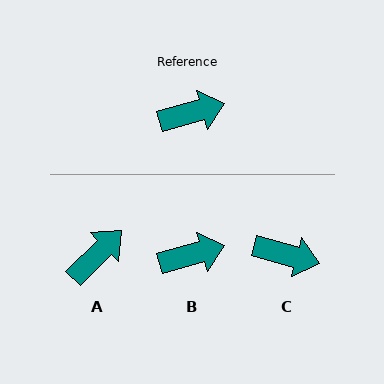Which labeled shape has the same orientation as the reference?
B.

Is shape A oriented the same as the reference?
No, it is off by about 29 degrees.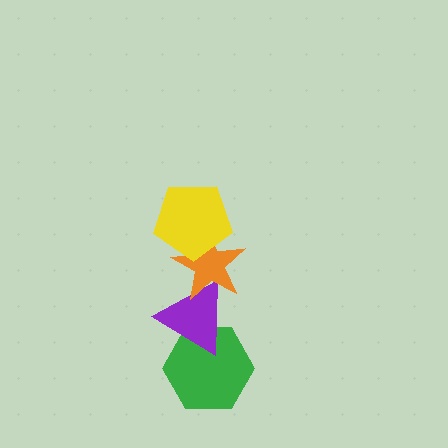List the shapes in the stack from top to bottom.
From top to bottom: the yellow pentagon, the orange star, the purple triangle, the green hexagon.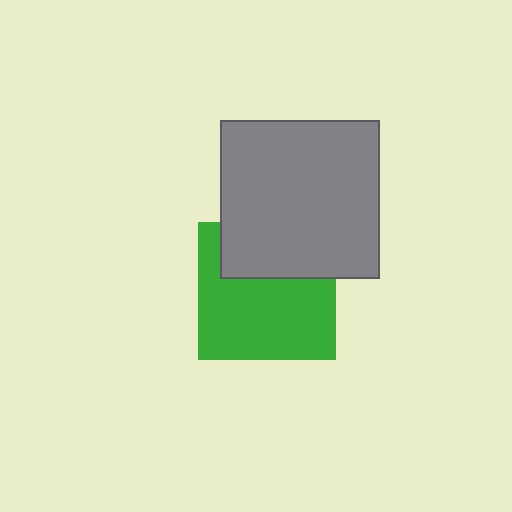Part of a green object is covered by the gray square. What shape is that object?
It is a square.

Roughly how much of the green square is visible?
About half of it is visible (roughly 65%).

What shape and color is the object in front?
The object in front is a gray square.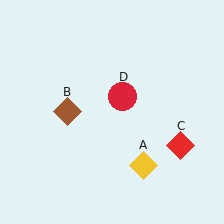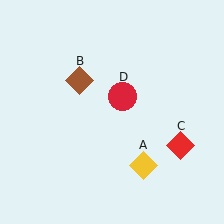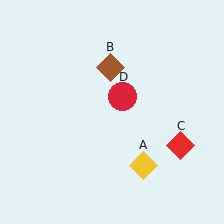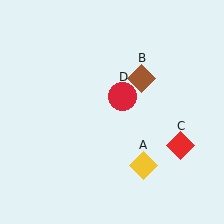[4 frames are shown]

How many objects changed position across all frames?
1 object changed position: brown diamond (object B).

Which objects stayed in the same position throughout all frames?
Yellow diamond (object A) and red diamond (object C) and red circle (object D) remained stationary.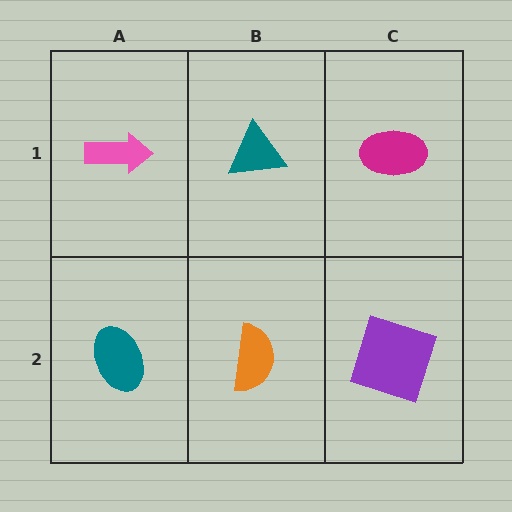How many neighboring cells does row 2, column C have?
2.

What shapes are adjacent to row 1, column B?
An orange semicircle (row 2, column B), a pink arrow (row 1, column A), a magenta ellipse (row 1, column C).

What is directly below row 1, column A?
A teal ellipse.